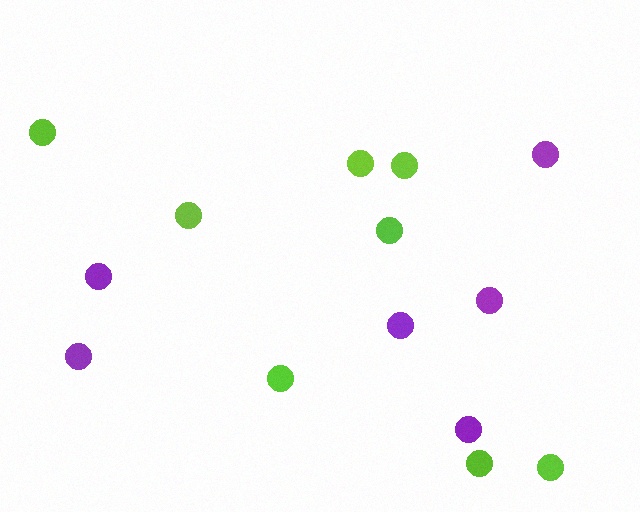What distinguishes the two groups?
There are 2 groups: one group of lime circles (8) and one group of purple circles (6).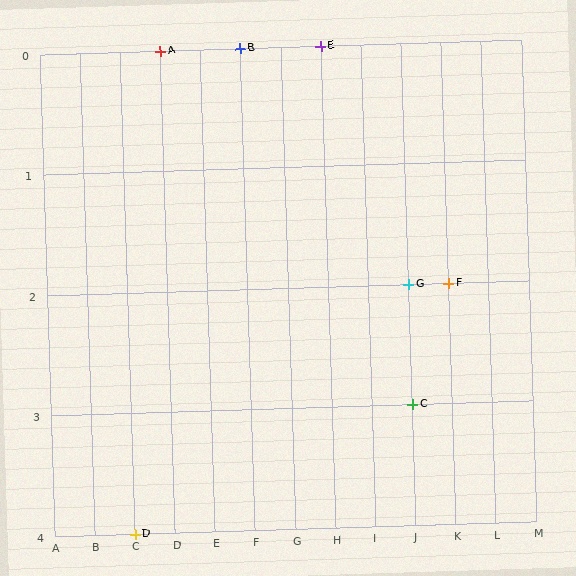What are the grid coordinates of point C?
Point C is at grid coordinates (J, 3).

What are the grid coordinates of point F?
Point F is at grid coordinates (K, 2).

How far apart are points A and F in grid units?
Points A and F are 7 columns and 2 rows apart (about 7.3 grid units diagonally).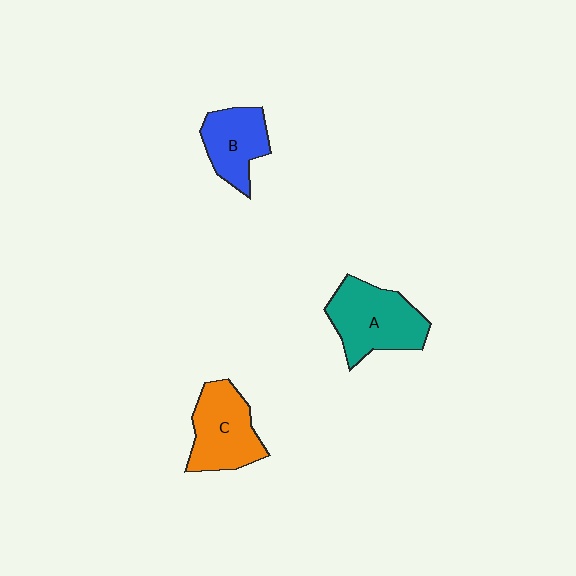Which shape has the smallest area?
Shape B (blue).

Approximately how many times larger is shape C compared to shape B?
Approximately 1.2 times.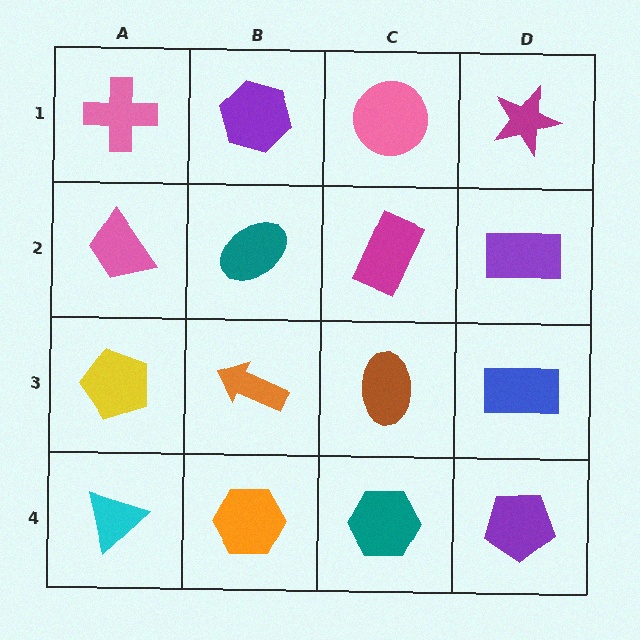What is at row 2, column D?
A purple rectangle.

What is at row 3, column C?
A brown ellipse.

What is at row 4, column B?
An orange hexagon.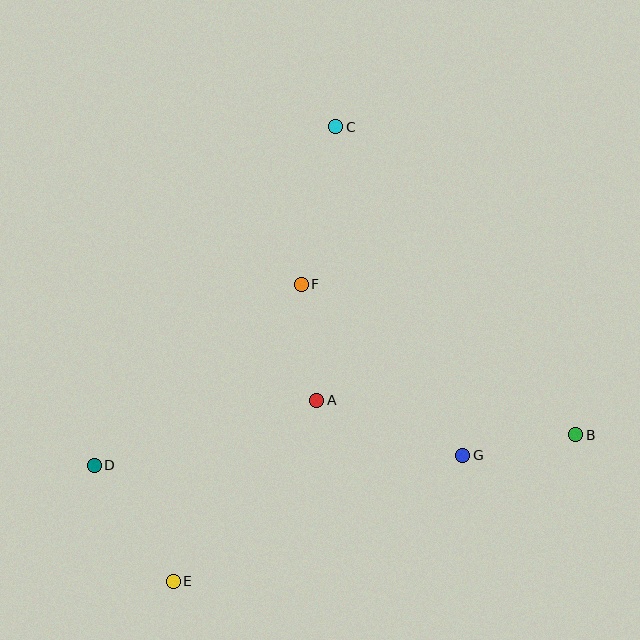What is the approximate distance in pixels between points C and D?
The distance between C and D is approximately 416 pixels.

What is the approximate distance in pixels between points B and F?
The distance between B and F is approximately 313 pixels.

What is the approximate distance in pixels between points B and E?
The distance between B and E is approximately 428 pixels.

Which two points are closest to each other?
Points B and G are closest to each other.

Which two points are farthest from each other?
Points C and E are farthest from each other.